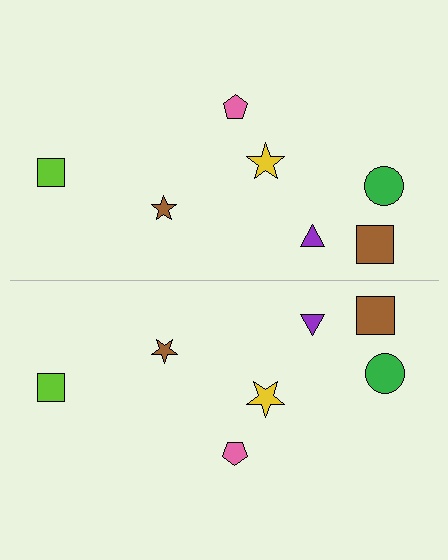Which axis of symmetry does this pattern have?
The pattern has a horizontal axis of symmetry running through the center of the image.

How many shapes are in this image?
There are 14 shapes in this image.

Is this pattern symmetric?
Yes, this pattern has bilateral (reflection) symmetry.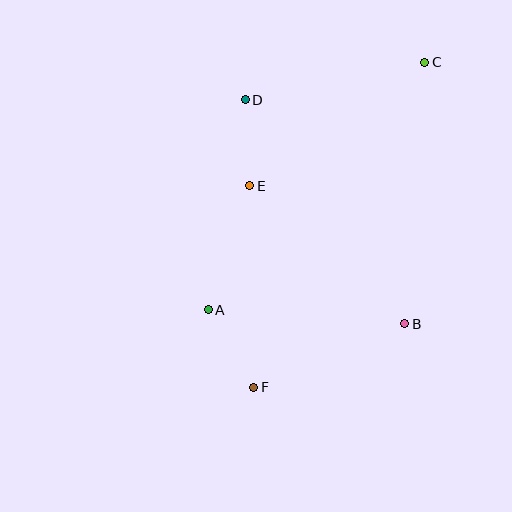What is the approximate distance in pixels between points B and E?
The distance between B and E is approximately 208 pixels.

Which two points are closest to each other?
Points D and E are closest to each other.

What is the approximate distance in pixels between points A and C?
The distance between A and C is approximately 329 pixels.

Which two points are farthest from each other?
Points C and F are farthest from each other.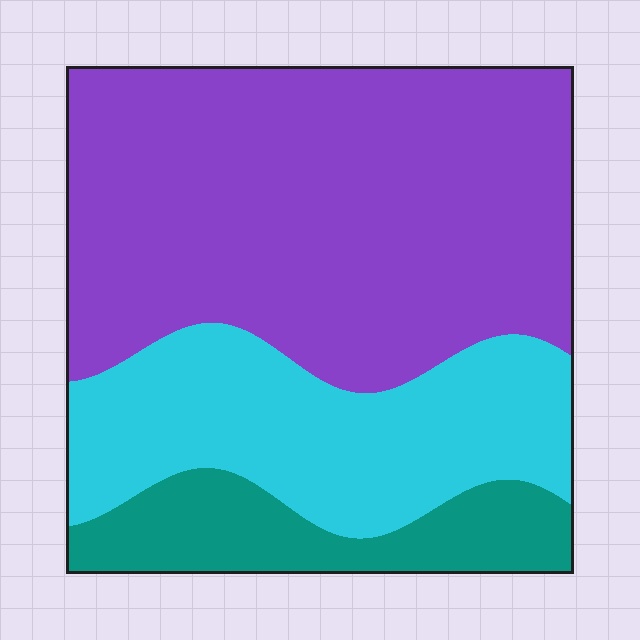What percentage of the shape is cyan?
Cyan takes up about one quarter (1/4) of the shape.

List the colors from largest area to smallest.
From largest to smallest: purple, cyan, teal.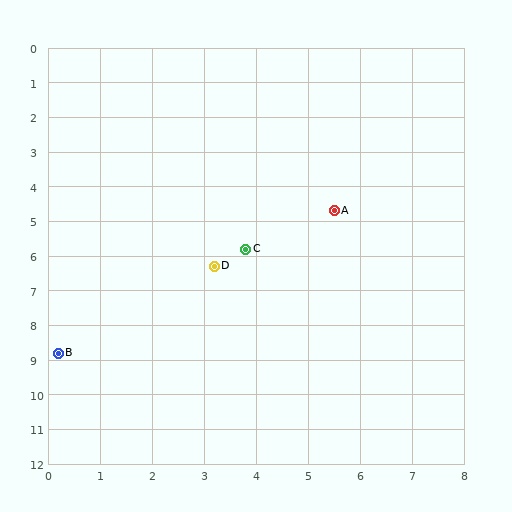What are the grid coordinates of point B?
Point B is at approximately (0.2, 8.8).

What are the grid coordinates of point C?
Point C is at approximately (3.8, 5.8).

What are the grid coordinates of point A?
Point A is at approximately (5.5, 4.7).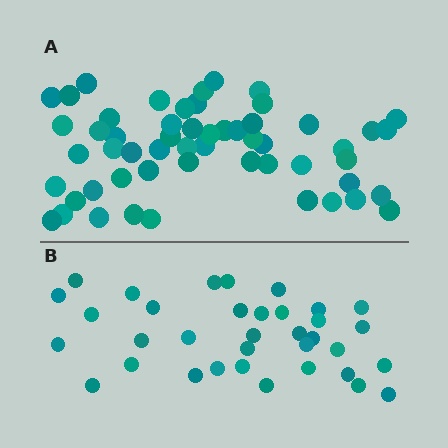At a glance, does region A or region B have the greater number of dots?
Region A (the top region) has more dots.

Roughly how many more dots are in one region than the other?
Region A has approximately 20 more dots than region B.